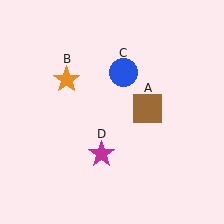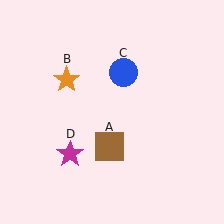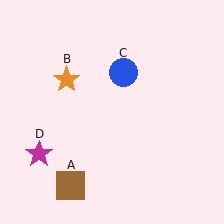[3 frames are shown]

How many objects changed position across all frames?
2 objects changed position: brown square (object A), magenta star (object D).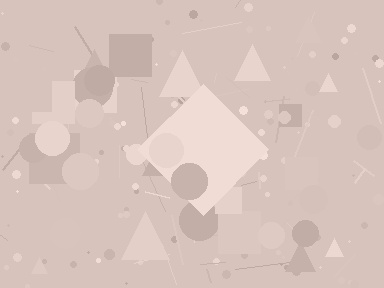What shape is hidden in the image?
A diamond is hidden in the image.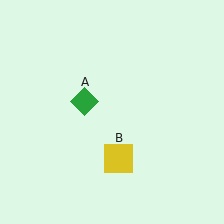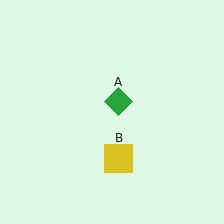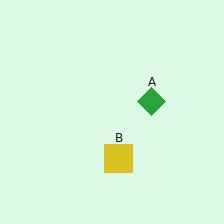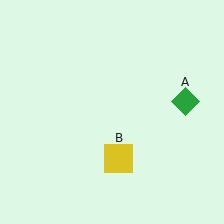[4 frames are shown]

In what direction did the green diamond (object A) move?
The green diamond (object A) moved right.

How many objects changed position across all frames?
1 object changed position: green diamond (object A).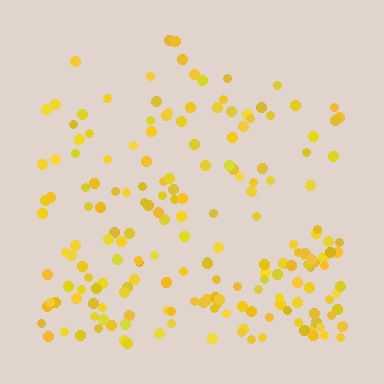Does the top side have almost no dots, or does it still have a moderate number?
Still a moderate number, just noticeably fewer than the bottom.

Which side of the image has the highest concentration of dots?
The bottom.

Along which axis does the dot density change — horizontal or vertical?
Vertical.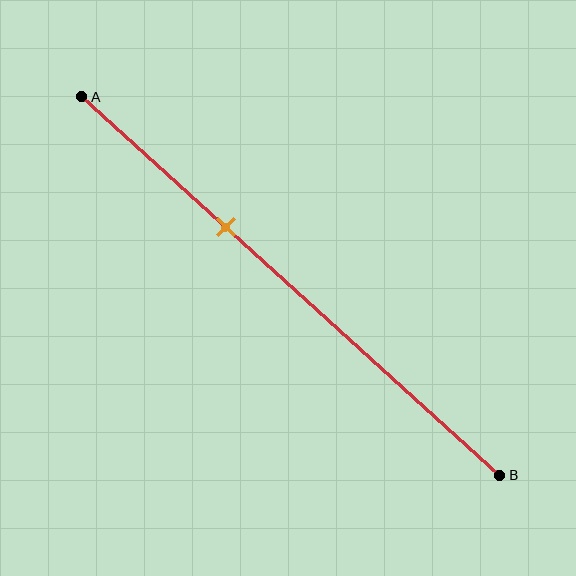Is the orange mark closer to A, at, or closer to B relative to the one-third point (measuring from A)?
The orange mark is approximately at the one-third point of segment AB.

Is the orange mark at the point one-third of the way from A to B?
Yes, the mark is approximately at the one-third point.